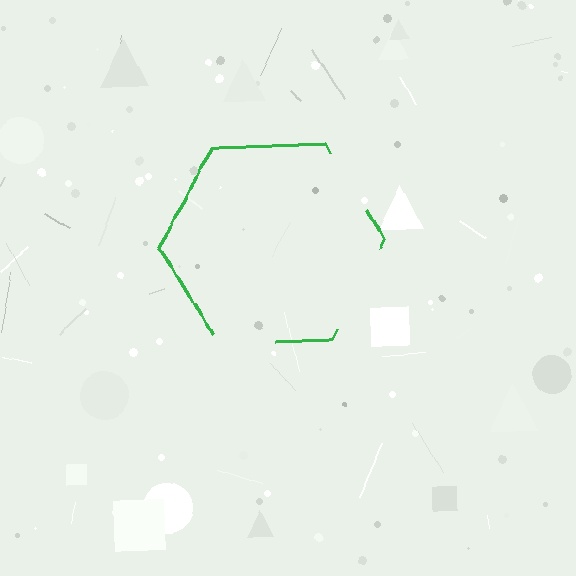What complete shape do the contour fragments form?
The contour fragments form a hexagon.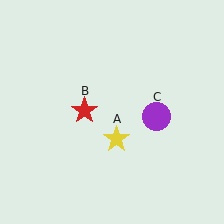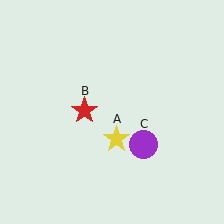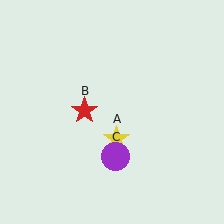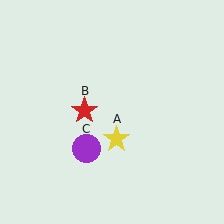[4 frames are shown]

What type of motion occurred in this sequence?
The purple circle (object C) rotated clockwise around the center of the scene.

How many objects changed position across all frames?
1 object changed position: purple circle (object C).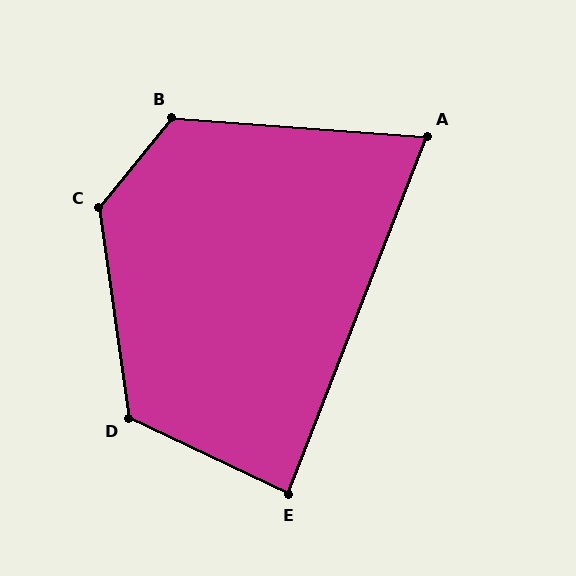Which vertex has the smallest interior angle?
A, at approximately 73 degrees.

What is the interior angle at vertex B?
Approximately 125 degrees (obtuse).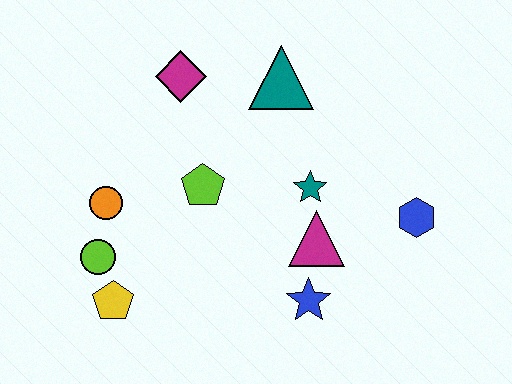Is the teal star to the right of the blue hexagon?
No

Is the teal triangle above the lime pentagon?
Yes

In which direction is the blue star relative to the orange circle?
The blue star is to the right of the orange circle.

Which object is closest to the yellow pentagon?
The lime circle is closest to the yellow pentagon.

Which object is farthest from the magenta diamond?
The blue hexagon is farthest from the magenta diamond.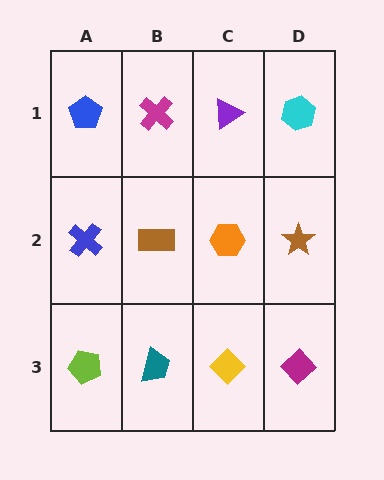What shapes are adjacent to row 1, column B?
A brown rectangle (row 2, column B), a blue pentagon (row 1, column A), a purple triangle (row 1, column C).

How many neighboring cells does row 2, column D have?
3.